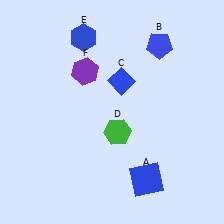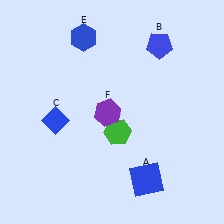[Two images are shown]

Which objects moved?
The objects that moved are: the blue diamond (C), the purple hexagon (F).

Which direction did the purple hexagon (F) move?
The purple hexagon (F) moved down.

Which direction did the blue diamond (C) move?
The blue diamond (C) moved left.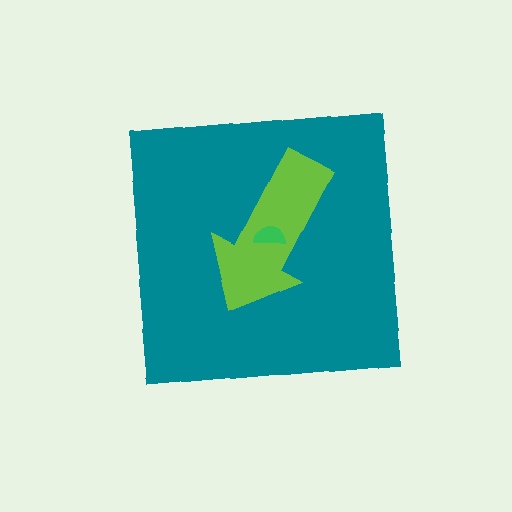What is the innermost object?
The green semicircle.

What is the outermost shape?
The teal square.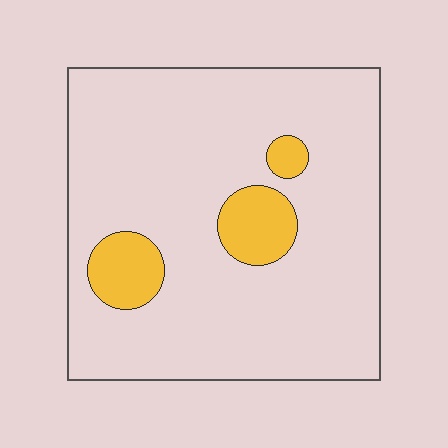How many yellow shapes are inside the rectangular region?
3.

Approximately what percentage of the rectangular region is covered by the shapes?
Approximately 10%.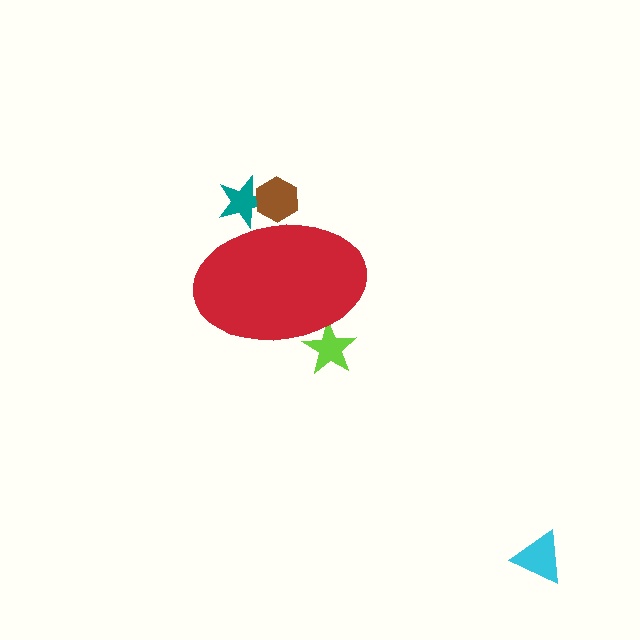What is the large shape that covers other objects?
A red ellipse.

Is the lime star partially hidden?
Yes, the lime star is partially hidden behind the red ellipse.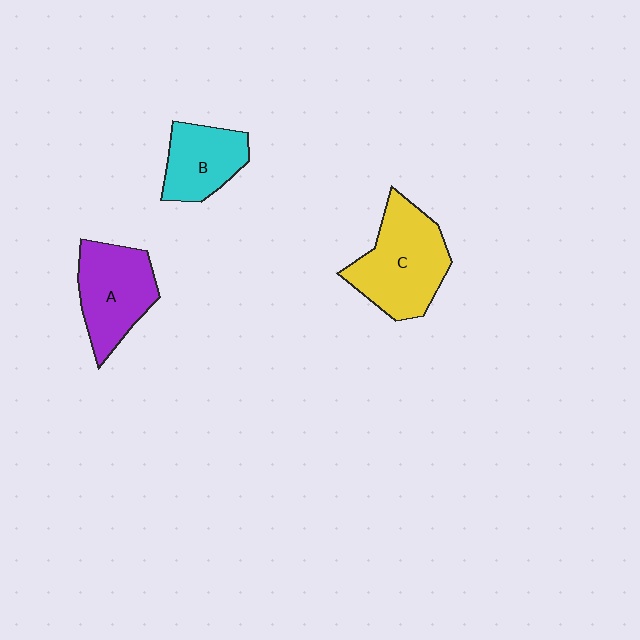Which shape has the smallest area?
Shape B (cyan).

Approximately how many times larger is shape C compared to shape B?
Approximately 1.5 times.